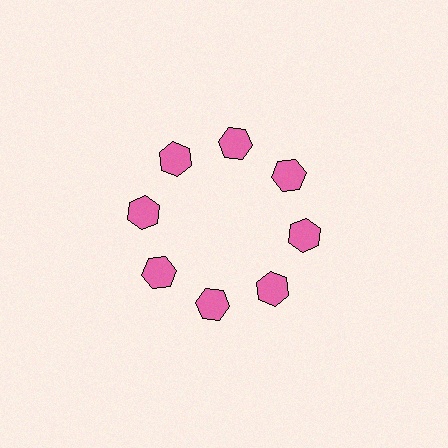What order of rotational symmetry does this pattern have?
This pattern has 8-fold rotational symmetry.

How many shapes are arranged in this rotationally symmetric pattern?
There are 8 shapes, arranged in 8 groups of 1.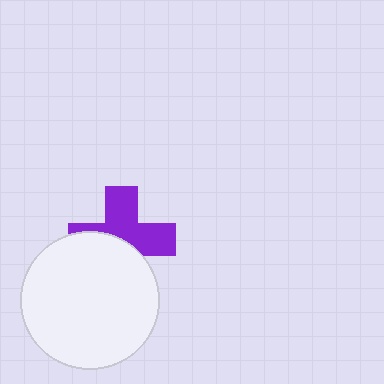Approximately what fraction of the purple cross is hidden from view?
Roughly 45% of the purple cross is hidden behind the white circle.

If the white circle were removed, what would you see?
You would see the complete purple cross.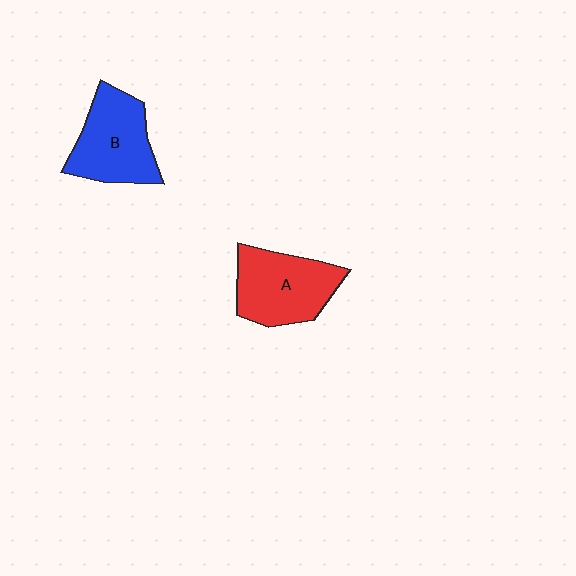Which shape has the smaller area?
Shape B (blue).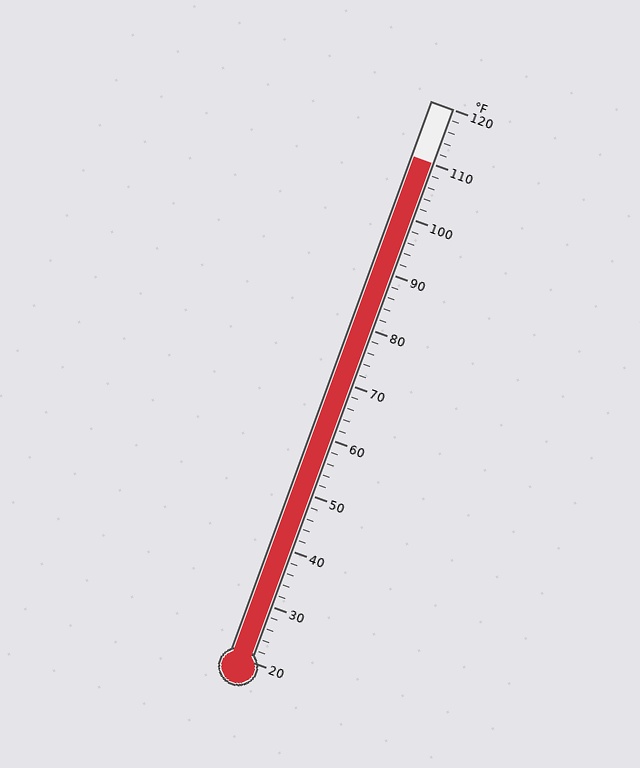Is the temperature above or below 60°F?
The temperature is above 60°F.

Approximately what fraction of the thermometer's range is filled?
The thermometer is filled to approximately 90% of its range.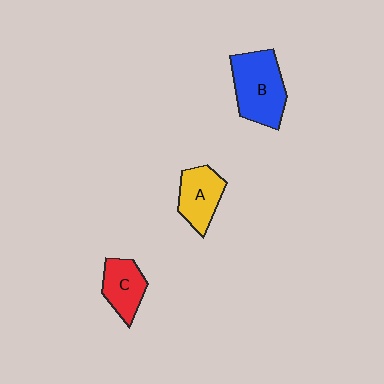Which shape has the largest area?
Shape B (blue).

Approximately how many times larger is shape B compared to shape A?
Approximately 1.5 times.